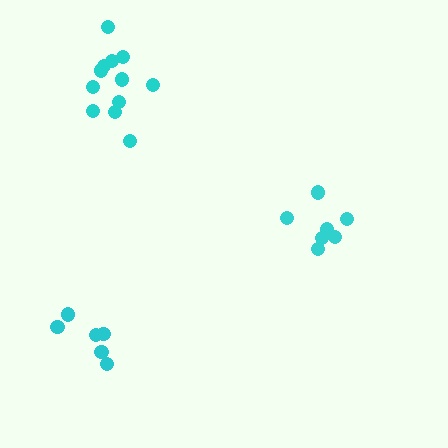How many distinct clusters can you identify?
There are 3 distinct clusters.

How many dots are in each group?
Group 1: 12 dots, Group 2: 7 dots, Group 3: 6 dots (25 total).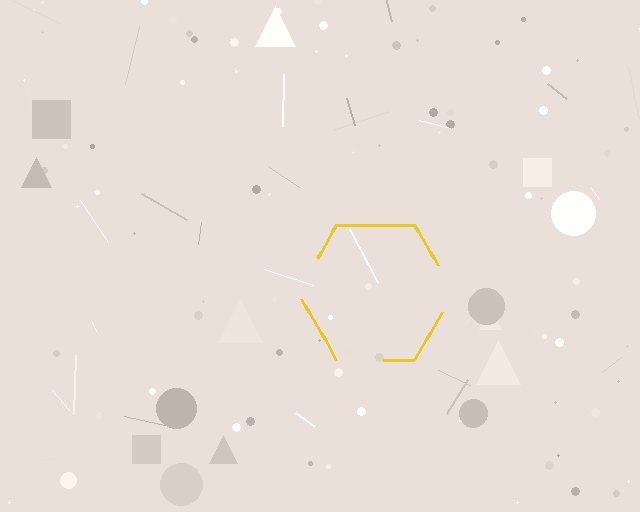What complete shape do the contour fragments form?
The contour fragments form a hexagon.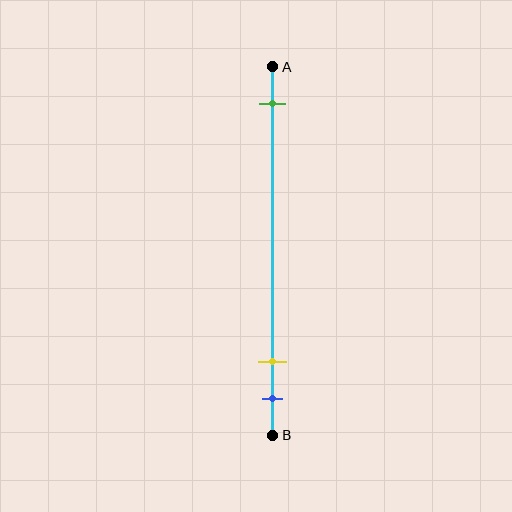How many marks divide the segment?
There are 3 marks dividing the segment.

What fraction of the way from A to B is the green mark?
The green mark is approximately 10% (0.1) of the way from A to B.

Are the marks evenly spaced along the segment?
No, the marks are not evenly spaced.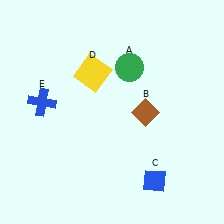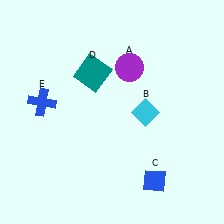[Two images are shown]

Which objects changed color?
A changed from green to purple. B changed from brown to cyan. D changed from yellow to teal.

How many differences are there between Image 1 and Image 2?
There are 3 differences between the two images.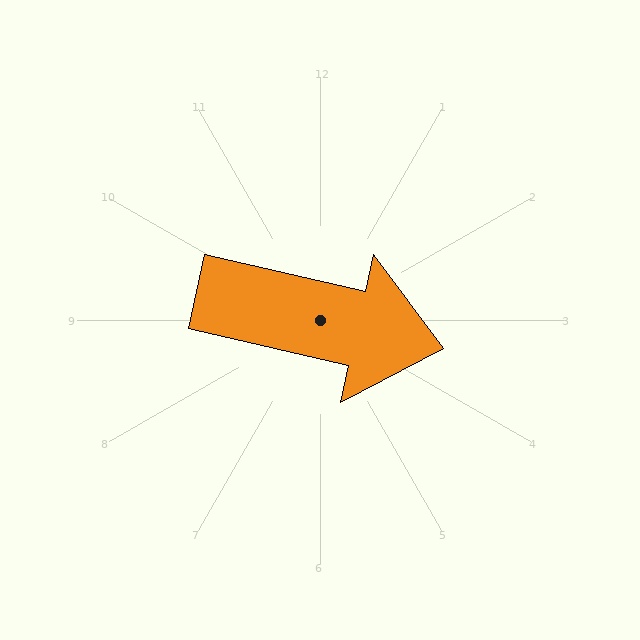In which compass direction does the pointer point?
East.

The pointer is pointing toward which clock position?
Roughly 3 o'clock.